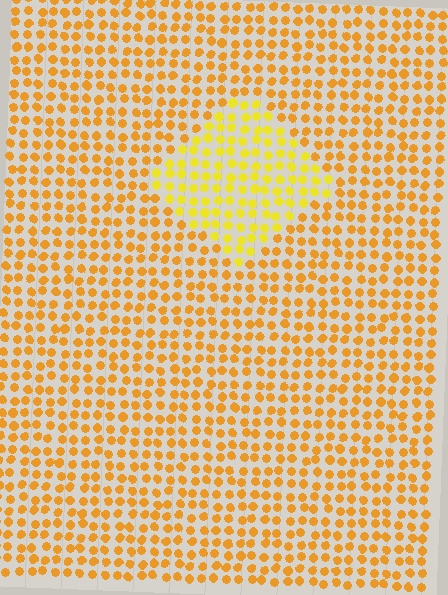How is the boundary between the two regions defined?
The boundary is defined purely by a slight shift in hue (about 23 degrees). Spacing, size, and orientation are identical on both sides.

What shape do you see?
I see a diamond.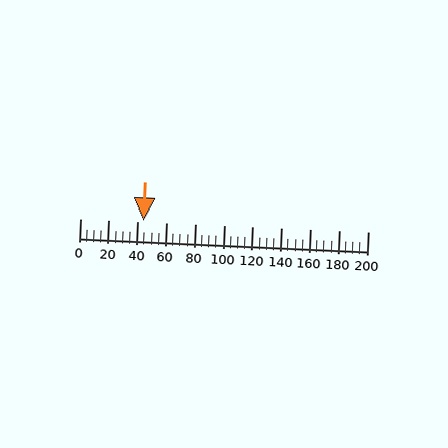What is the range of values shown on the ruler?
The ruler shows values from 0 to 200.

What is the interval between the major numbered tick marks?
The major tick marks are spaced 20 units apart.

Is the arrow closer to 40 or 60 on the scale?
The arrow is closer to 40.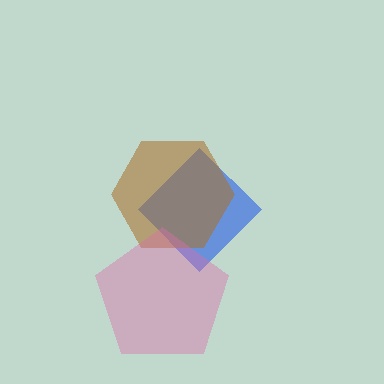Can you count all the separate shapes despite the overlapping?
Yes, there are 3 separate shapes.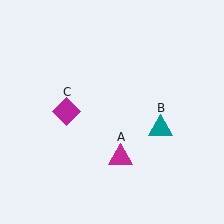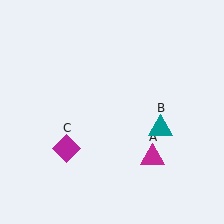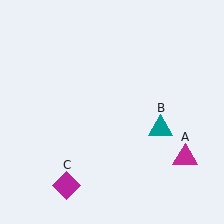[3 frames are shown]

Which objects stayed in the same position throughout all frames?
Teal triangle (object B) remained stationary.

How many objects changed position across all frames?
2 objects changed position: magenta triangle (object A), magenta diamond (object C).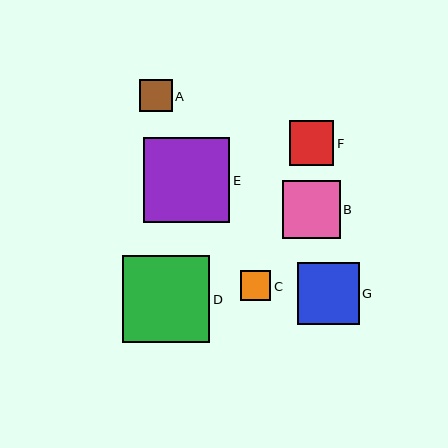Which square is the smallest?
Square C is the smallest with a size of approximately 30 pixels.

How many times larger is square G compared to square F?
Square G is approximately 1.4 times the size of square F.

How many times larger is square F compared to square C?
Square F is approximately 1.5 times the size of square C.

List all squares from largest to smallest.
From largest to smallest: D, E, G, B, F, A, C.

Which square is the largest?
Square D is the largest with a size of approximately 87 pixels.